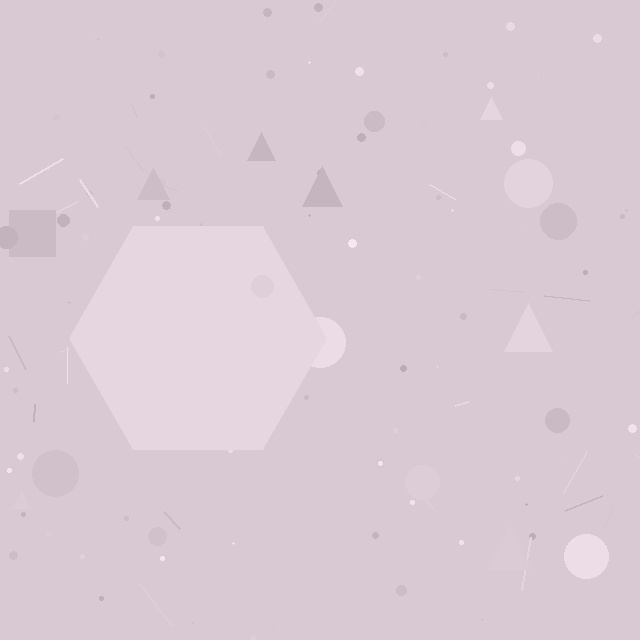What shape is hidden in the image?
A hexagon is hidden in the image.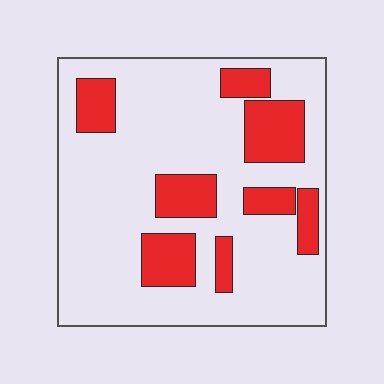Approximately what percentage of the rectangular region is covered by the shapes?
Approximately 25%.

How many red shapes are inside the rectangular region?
8.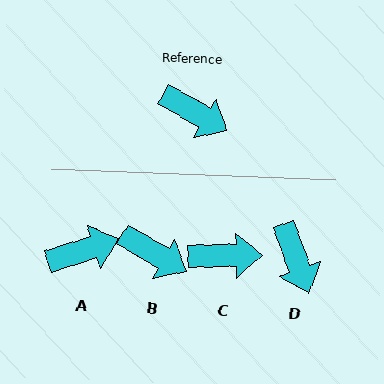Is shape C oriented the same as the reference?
No, it is off by about 31 degrees.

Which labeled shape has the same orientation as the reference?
B.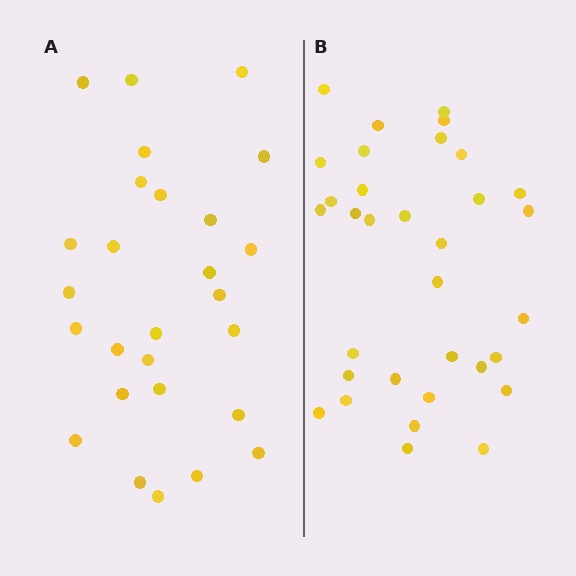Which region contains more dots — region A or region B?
Region B (the right region) has more dots.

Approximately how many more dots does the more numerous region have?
Region B has about 6 more dots than region A.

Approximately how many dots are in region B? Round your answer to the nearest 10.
About 30 dots. (The exact count is 33, which rounds to 30.)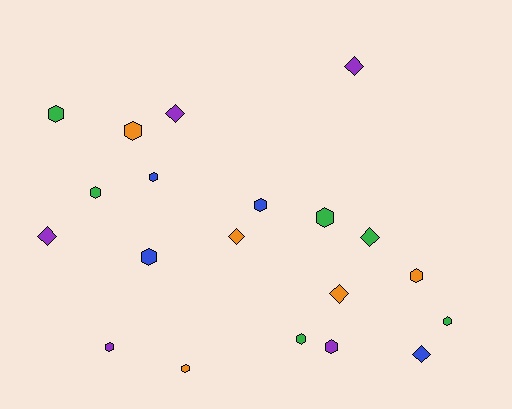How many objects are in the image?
There are 20 objects.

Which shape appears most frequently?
Hexagon, with 13 objects.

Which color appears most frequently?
Green, with 6 objects.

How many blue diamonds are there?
There is 1 blue diamond.